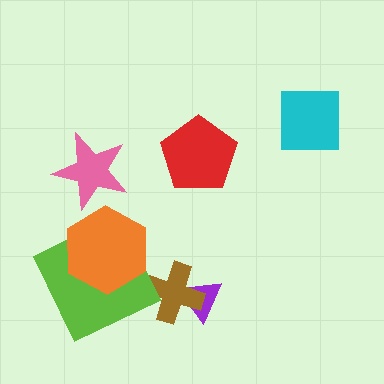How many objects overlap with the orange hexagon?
1 object overlaps with the orange hexagon.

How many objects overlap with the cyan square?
0 objects overlap with the cyan square.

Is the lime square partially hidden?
Yes, it is partially covered by another shape.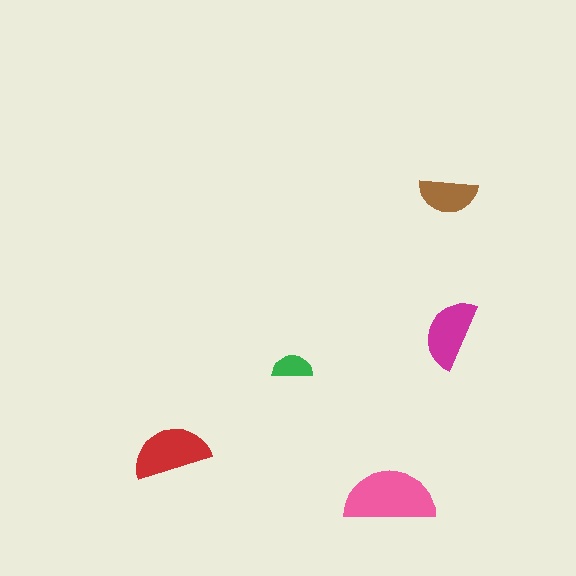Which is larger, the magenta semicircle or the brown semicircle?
The magenta one.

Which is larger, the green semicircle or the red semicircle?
The red one.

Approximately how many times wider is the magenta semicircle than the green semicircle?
About 1.5 times wider.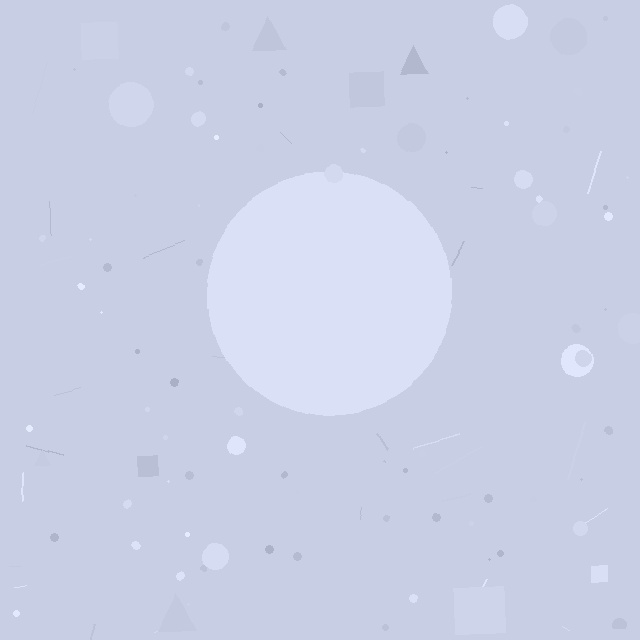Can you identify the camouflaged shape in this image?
The camouflaged shape is a circle.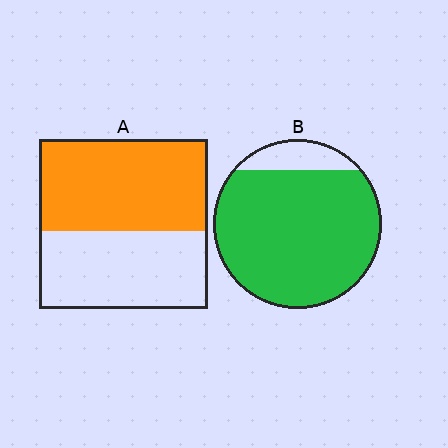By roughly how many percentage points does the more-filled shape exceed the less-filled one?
By roughly 35 percentage points (B over A).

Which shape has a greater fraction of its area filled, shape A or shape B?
Shape B.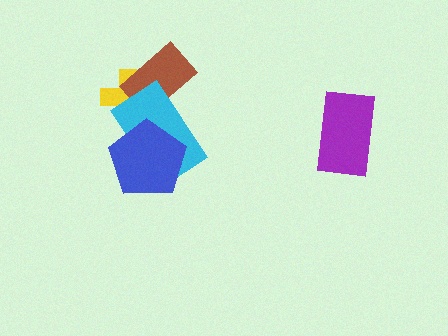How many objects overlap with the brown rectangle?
2 objects overlap with the brown rectangle.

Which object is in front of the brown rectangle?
The cyan rectangle is in front of the brown rectangle.